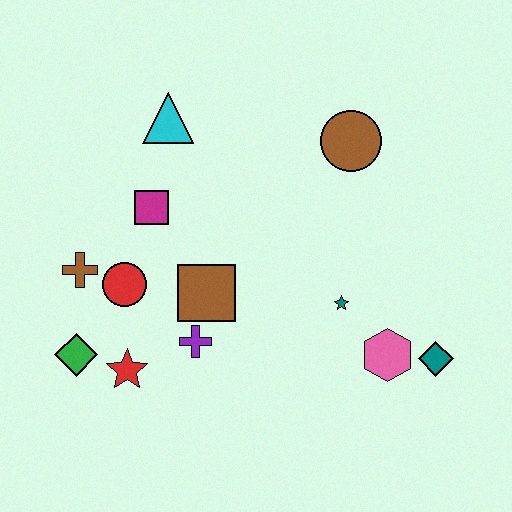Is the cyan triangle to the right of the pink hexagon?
No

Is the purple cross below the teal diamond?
No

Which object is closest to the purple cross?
The brown square is closest to the purple cross.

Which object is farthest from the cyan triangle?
The teal diamond is farthest from the cyan triangle.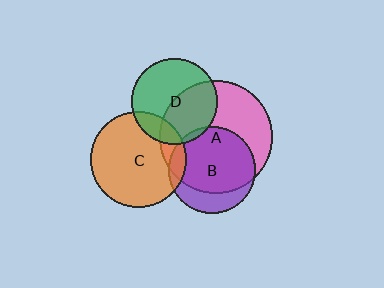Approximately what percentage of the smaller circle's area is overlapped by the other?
Approximately 45%.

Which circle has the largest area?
Circle A (pink).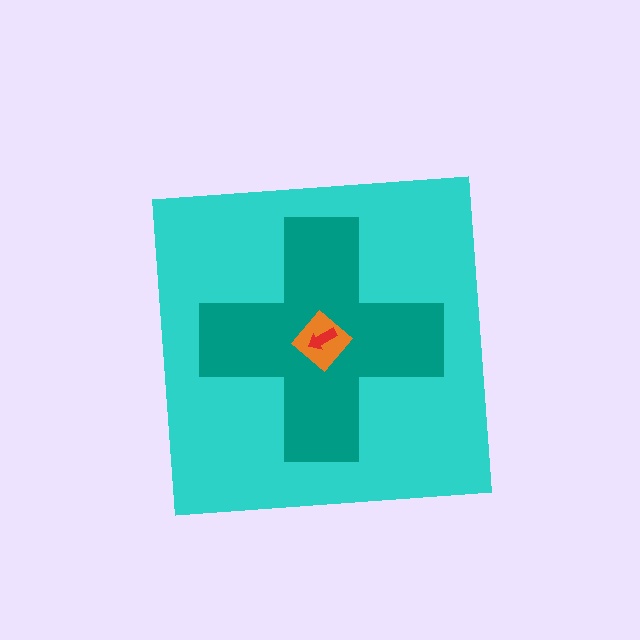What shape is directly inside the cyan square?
The teal cross.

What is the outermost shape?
The cyan square.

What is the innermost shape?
The red arrow.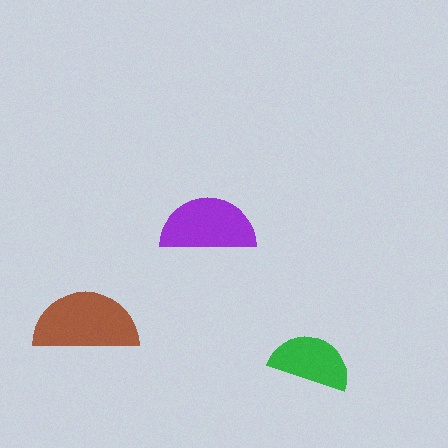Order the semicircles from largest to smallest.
the brown one, the purple one, the green one.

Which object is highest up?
The purple semicircle is topmost.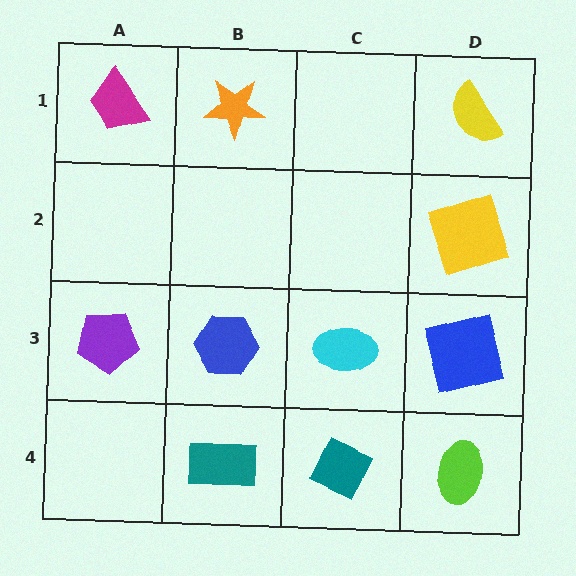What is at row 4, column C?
A teal diamond.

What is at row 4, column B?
A teal rectangle.